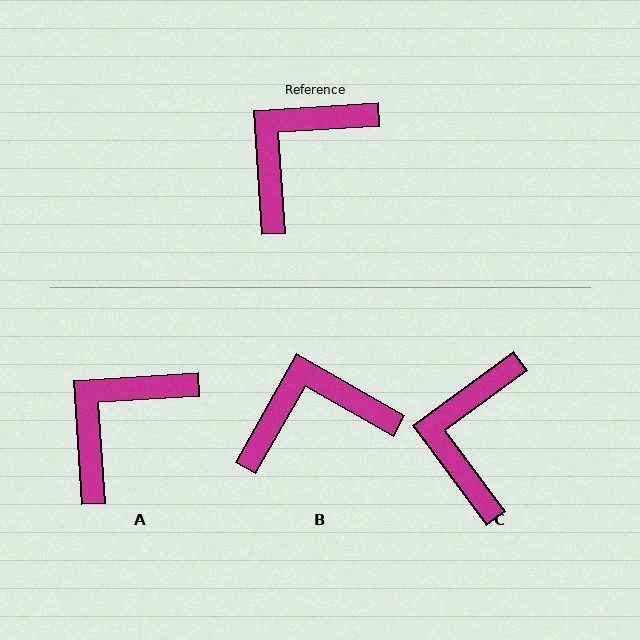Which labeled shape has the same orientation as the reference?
A.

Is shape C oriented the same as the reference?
No, it is off by about 33 degrees.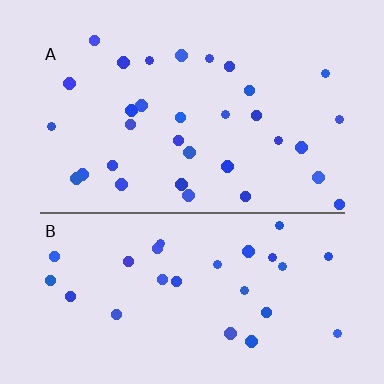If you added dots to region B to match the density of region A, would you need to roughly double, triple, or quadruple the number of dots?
Approximately double.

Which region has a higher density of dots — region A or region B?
A (the top).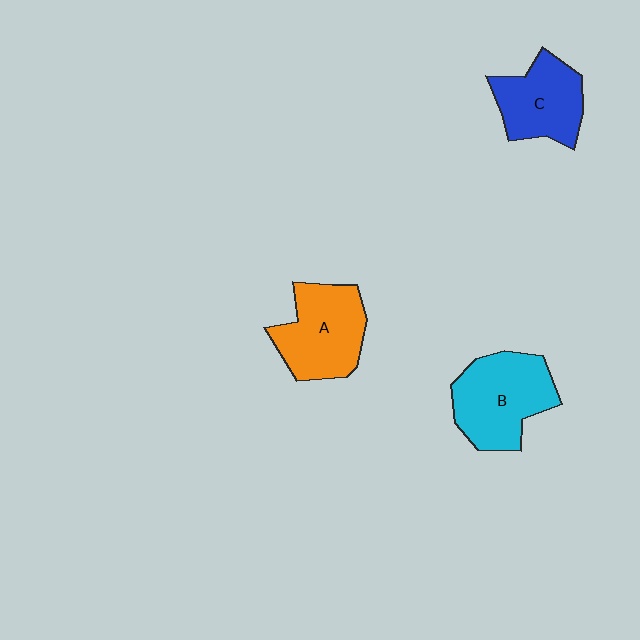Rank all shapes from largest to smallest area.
From largest to smallest: B (cyan), A (orange), C (blue).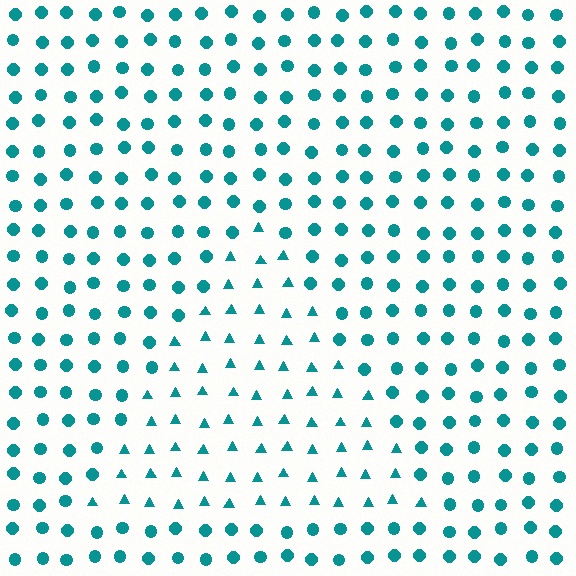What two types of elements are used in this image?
The image uses triangles inside the triangle region and circles outside it.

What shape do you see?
I see a triangle.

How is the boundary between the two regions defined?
The boundary is defined by a change in element shape: triangles inside vs. circles outside. All elements share the same color and spacing.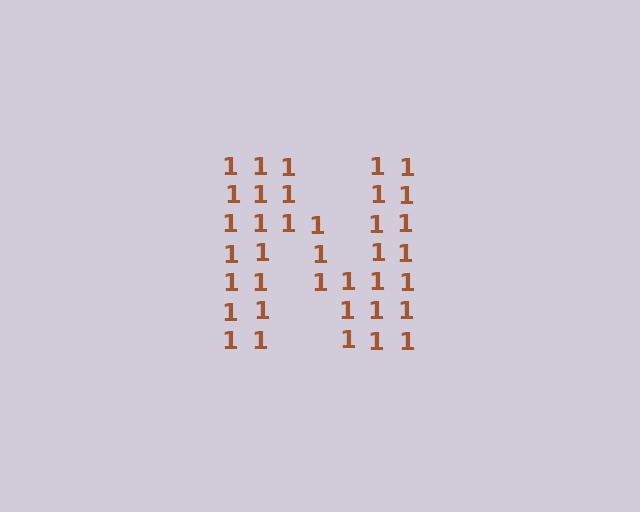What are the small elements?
The small elements are digit 1's.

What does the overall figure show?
The overall figure shows the letter N.